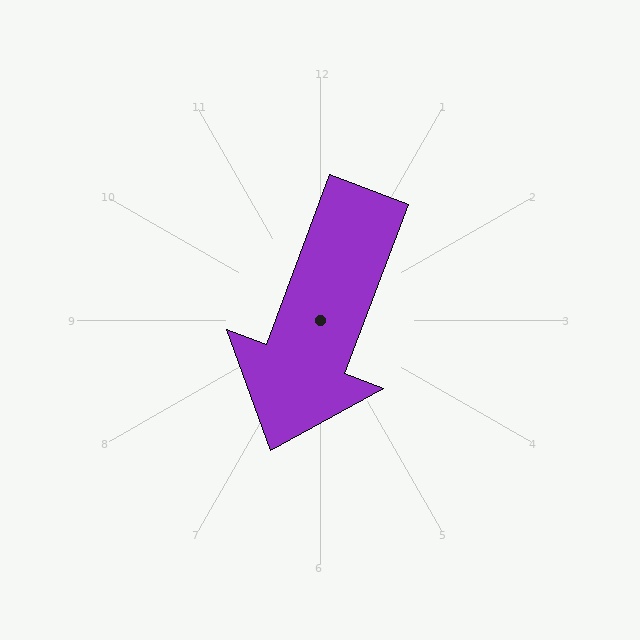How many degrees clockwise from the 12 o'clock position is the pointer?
Approximately 201 degrees.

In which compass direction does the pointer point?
South.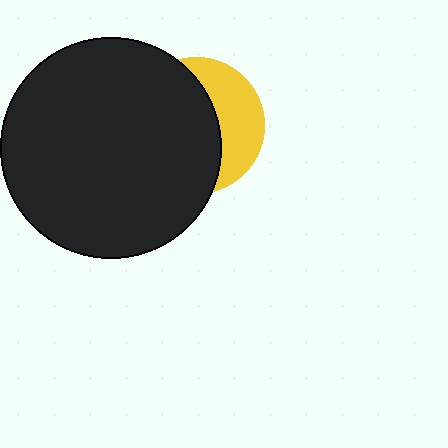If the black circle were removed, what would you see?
You would see the complete yellow circle.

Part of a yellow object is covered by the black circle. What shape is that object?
It is a circle.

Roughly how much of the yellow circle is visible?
A small part of it is visible (roughly 36%).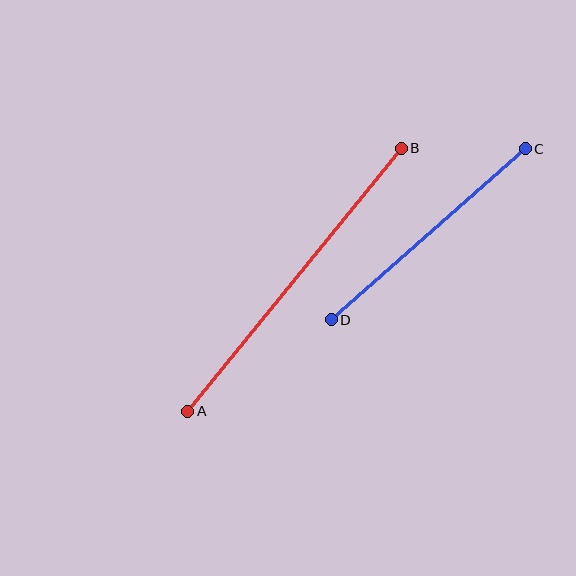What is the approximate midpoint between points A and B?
The midpoint is at approximately (295, 280) pixels.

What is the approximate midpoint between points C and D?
The midpoint is at approximately (428, 234) pixels.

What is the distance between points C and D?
The distance is approximately 258 pixels.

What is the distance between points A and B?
The distance is approximately 339 pixels.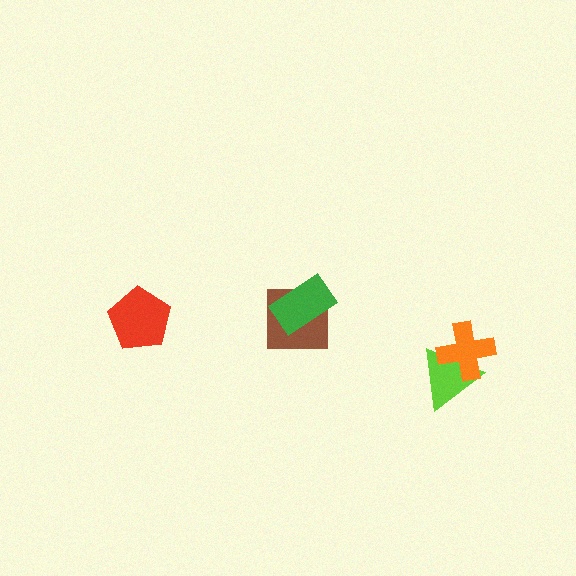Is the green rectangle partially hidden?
No, no other shape covers it.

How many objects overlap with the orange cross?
1 object overlaps with the orange cross.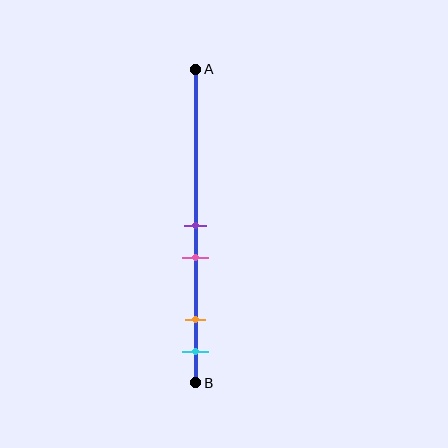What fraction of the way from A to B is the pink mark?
The pink mark is approximately 60% (0.6) of the way from A to B.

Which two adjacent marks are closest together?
The purple and pink marks are the closest adjacent pair.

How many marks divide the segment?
There are 4 marks dividing the segment.